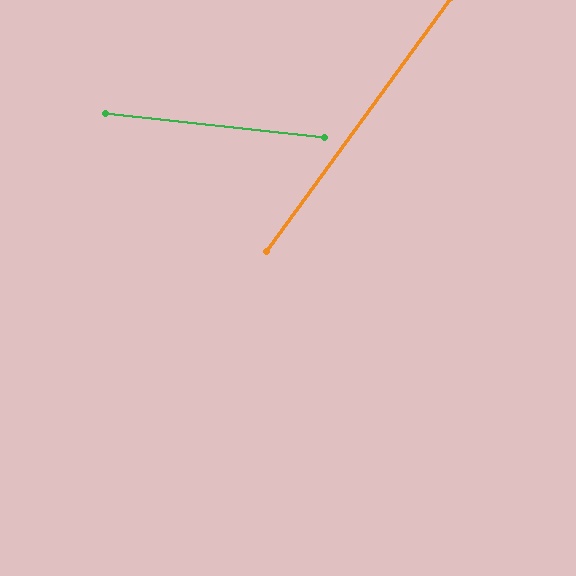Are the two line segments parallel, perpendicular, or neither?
Neither parallel nor perpendicular — they differ by about 60°.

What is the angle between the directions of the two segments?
Approximately 60 degrees.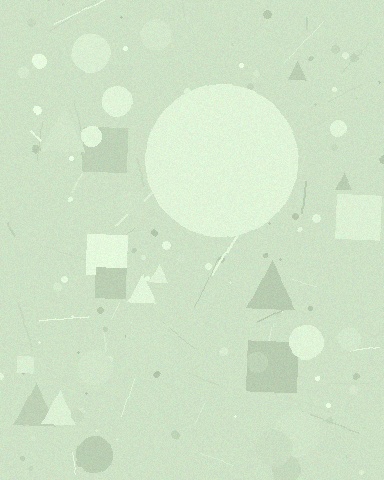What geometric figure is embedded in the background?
A circle is embedded in the background.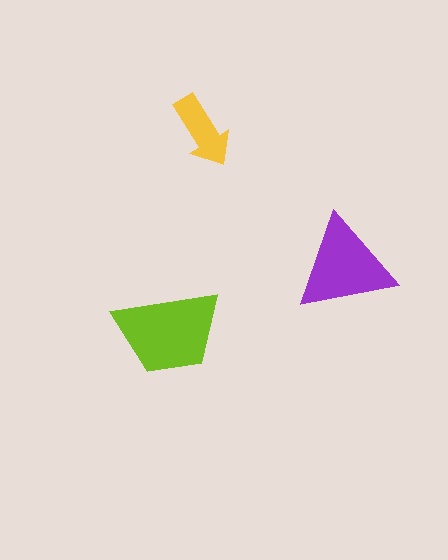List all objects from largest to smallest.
The lime trapezoid, the purple triangle, the yellow arrow.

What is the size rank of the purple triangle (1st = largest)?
2nd.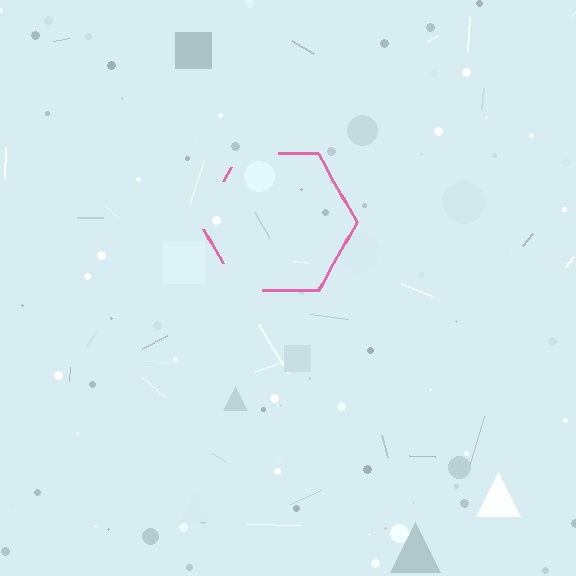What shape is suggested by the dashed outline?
The dashed outline suggests a hexagon.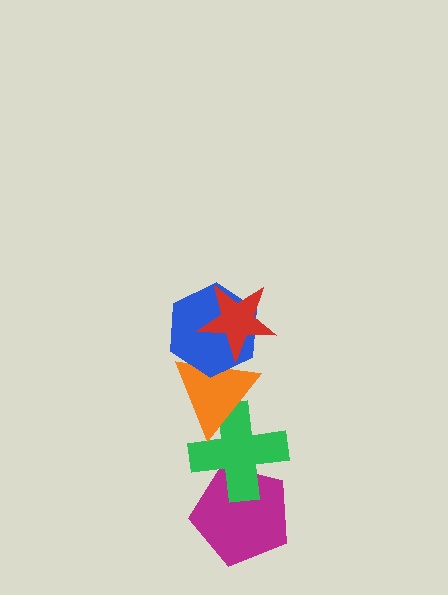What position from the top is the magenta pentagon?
The magenta pentagon is 5th from the top.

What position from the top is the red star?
The red star is 1st from the top.